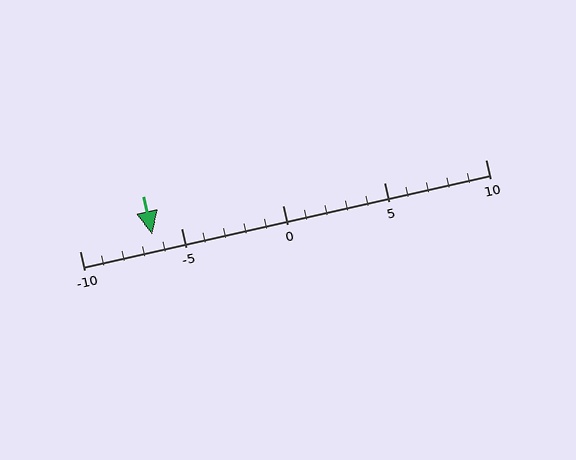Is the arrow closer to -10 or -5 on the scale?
The arrow is closer to -5.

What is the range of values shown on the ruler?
The ruler shows values from -10 to 10.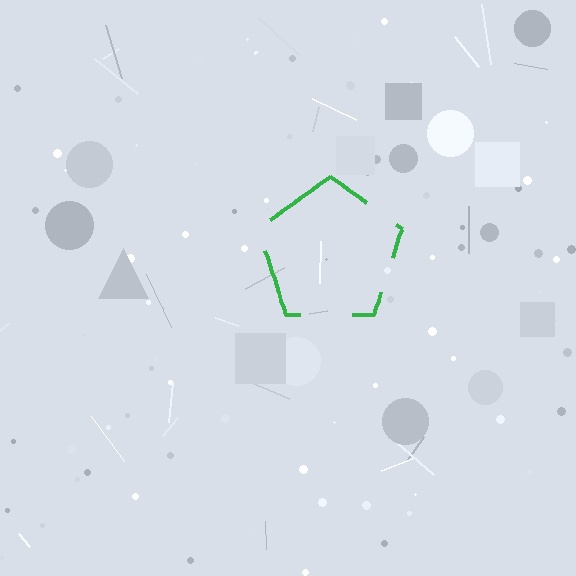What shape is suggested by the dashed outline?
The dashed outline suggests a pentagon.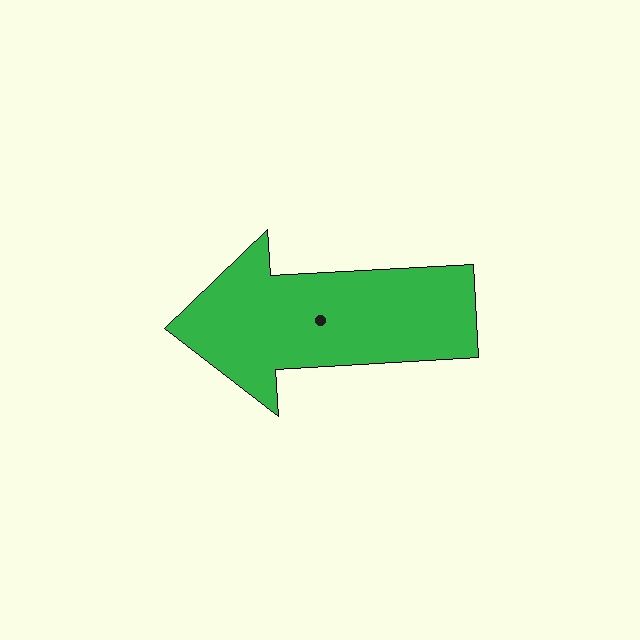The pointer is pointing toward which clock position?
Roughly 9 o'clock.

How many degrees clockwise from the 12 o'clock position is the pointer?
Approximately 267 degrees.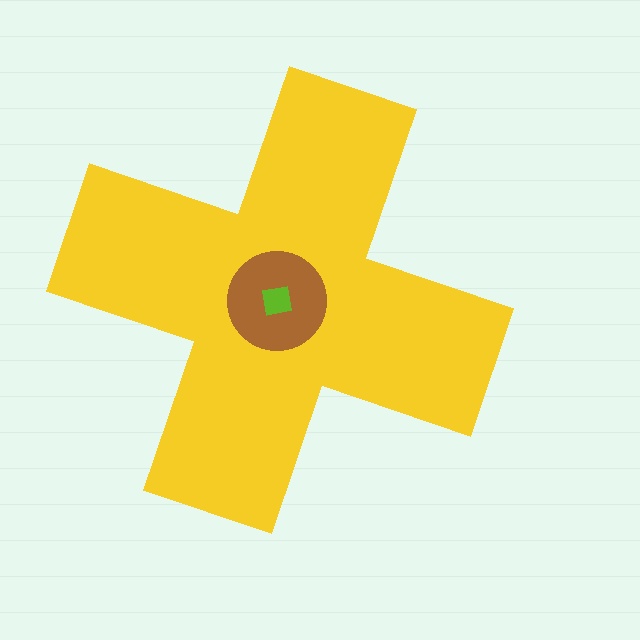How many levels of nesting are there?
3.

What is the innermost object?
The lime square.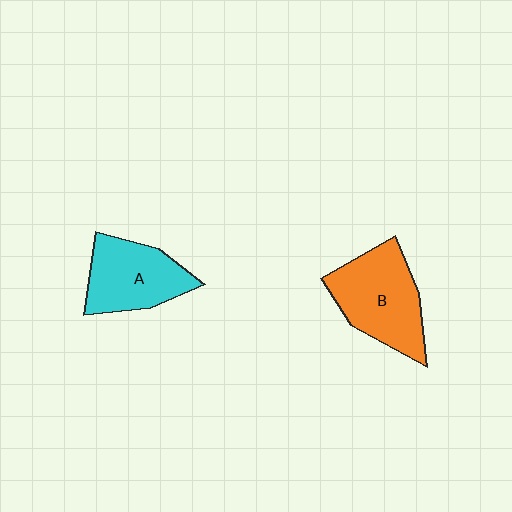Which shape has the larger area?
Shape B (orange).